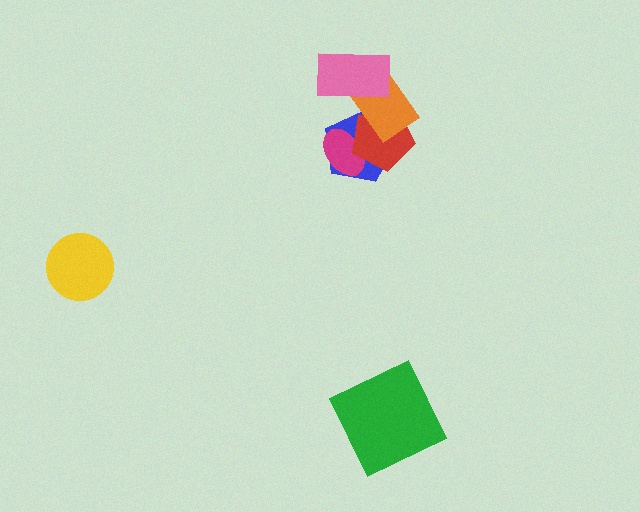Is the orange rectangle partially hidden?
Yes, it is partially covered by another shape.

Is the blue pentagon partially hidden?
Yes, it is partially covered by another shape.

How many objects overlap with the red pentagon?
3 objects overlap with the red pentagon.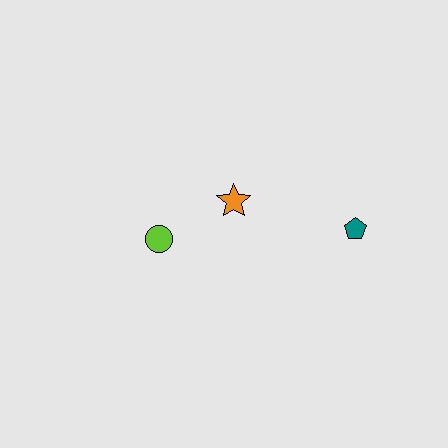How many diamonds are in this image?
There are no diamonds.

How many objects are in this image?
There are 3 objects.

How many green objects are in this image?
There are no green objects.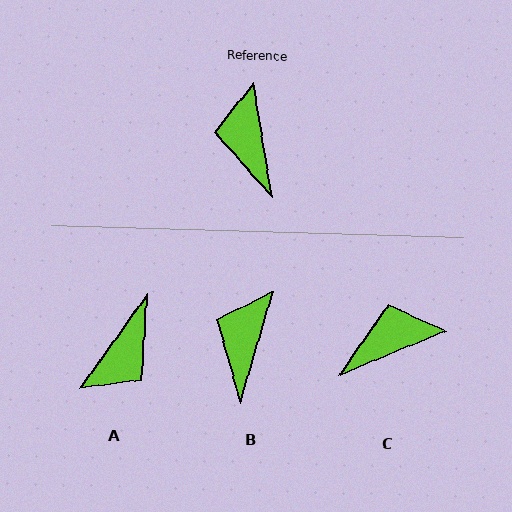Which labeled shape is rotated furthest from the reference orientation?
A, about 136 degrees away.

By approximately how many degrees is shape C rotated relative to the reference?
Approximately 77 degrees clockwise.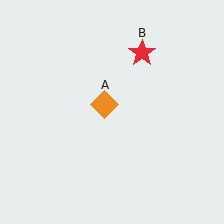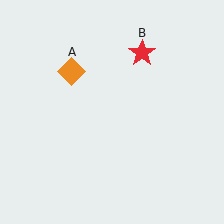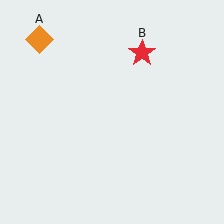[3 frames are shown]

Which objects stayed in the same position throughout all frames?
Red star (object B) remained stationary.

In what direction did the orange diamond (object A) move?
The orange diamond (object A) moved up and to the left.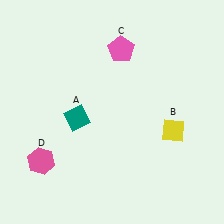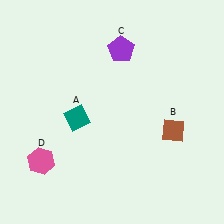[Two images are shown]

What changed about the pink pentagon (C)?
In Image 1, C is pink. In Image 2, it changed to purple.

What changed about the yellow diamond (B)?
In Image 1, B is yellow. In Image 2, it changed to brown.